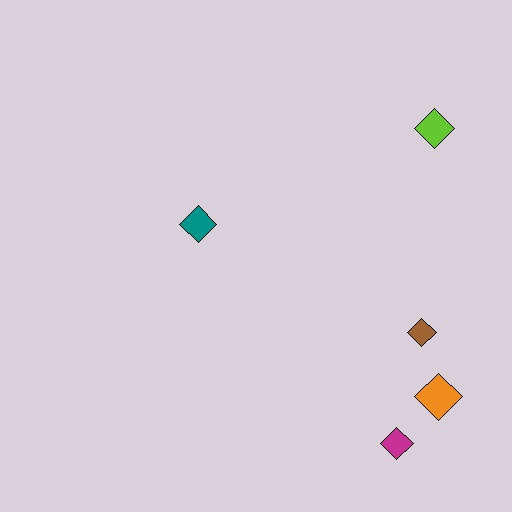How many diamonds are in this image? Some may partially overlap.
There are 5 diamonds.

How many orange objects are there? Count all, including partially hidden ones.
There is 1 orange object.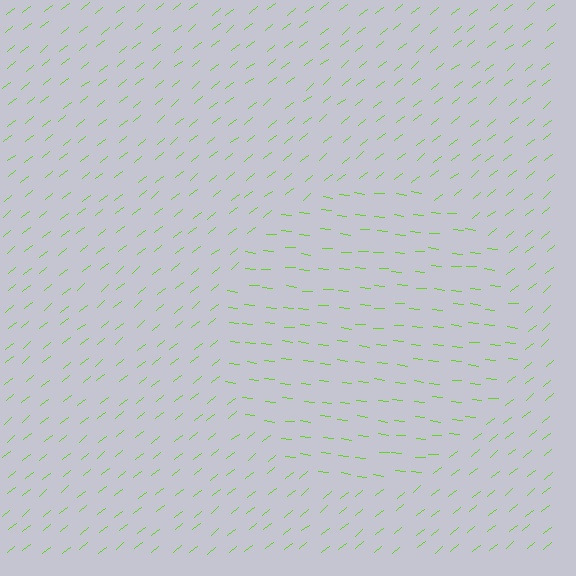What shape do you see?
I see a circle.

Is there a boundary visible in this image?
Yes, there is a texture boundary formed by a change in line orientation.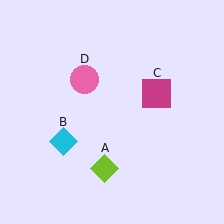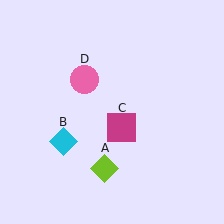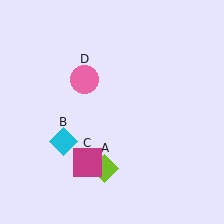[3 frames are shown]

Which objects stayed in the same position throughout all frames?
Lime diamond (object A) and cyan diamond (object B) and pink circle (object D) remained stationary.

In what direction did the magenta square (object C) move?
The magenta square (object C) moved down and to the left.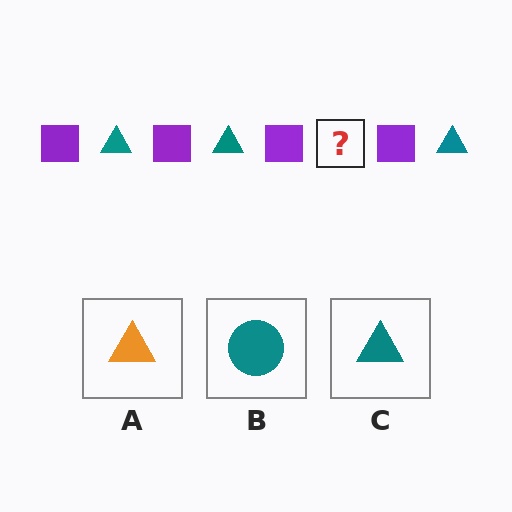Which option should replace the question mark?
Option C.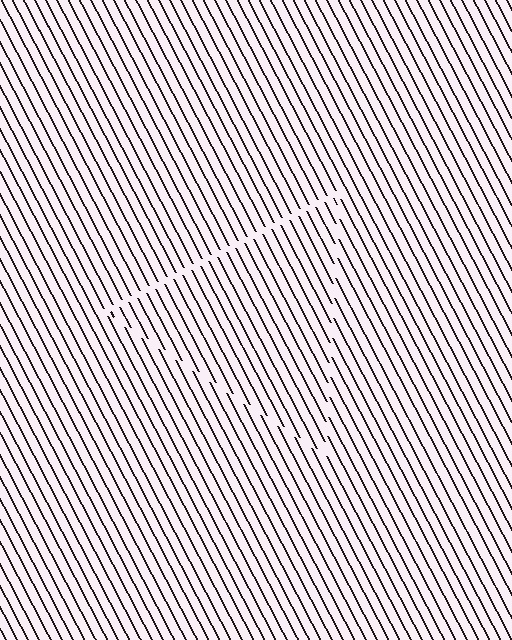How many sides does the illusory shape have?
3 sides — the line-ends trace a triangle.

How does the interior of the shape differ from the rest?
The interior of the shape contains the same grating, shifted by half a period — the contour is defined by the phase discontinuity where line-ends from the inner and outer gratings abut.